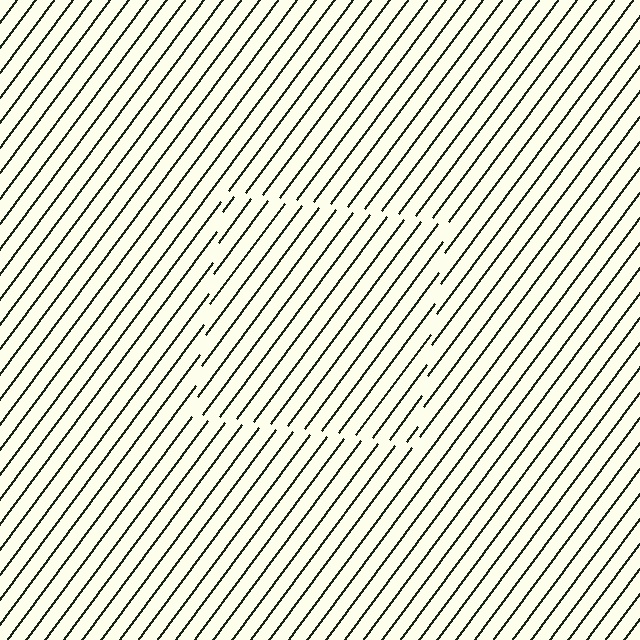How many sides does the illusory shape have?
4 sides — the line-ends trace a square.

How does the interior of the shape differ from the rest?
The interior of the shape contains the same grating, shifted by half a period — the contour is defined by the phase discontinuity where line-ends from the inner and outer gratings abut.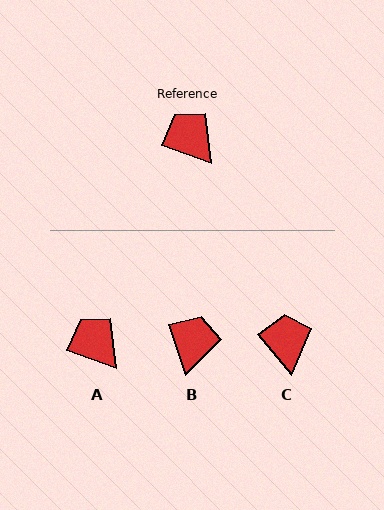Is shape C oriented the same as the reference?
No, it is off by about 30 degrees.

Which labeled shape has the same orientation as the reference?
A.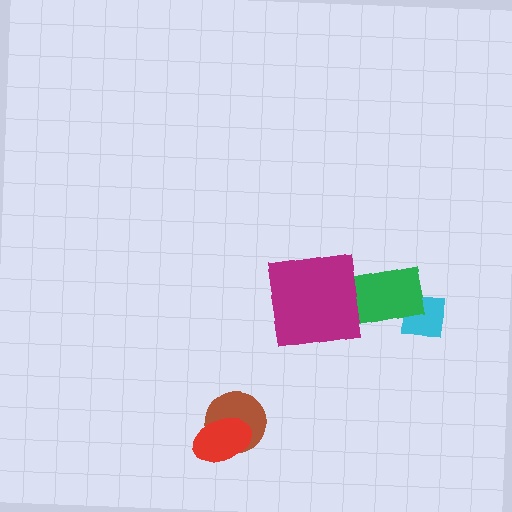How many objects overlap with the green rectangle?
2 objects overlap with the green rectangle.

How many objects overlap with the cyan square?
1 object overlaps with the cyan square.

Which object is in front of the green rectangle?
The magenta square is in front of the green rectangle.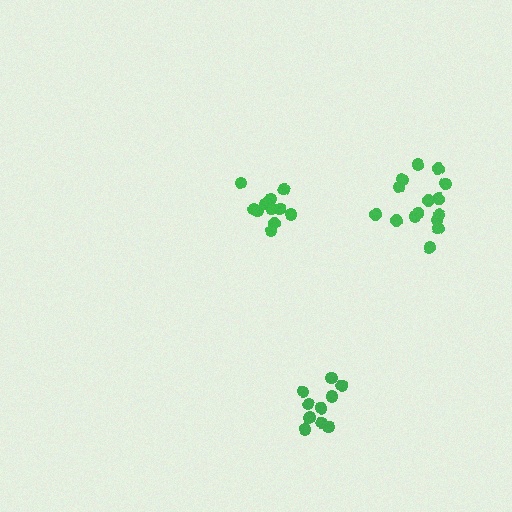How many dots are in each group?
Group 1: 11 dots, Group 2: 12 dots, Group 3: 15 dots (38 total).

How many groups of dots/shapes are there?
There are 3 groups.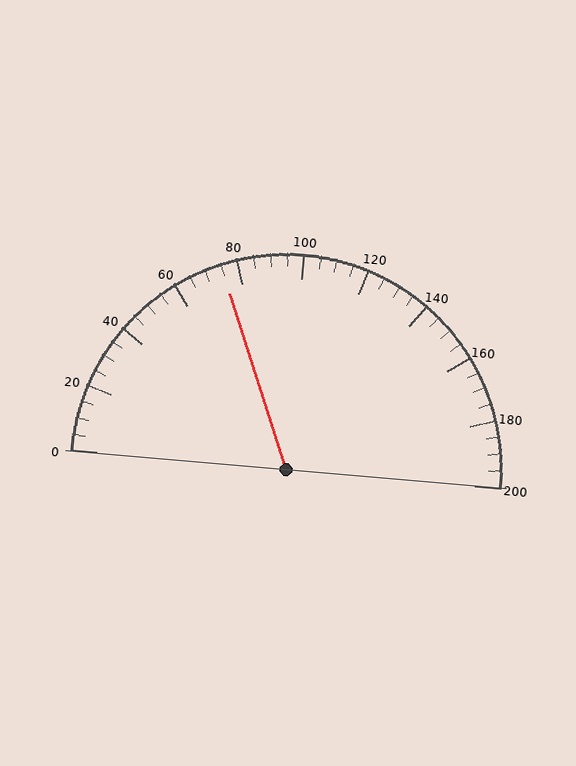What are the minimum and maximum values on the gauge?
The gauge ranges from 0 to 200.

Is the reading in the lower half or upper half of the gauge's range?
The reading is in the lower half of the range (0 to 200).